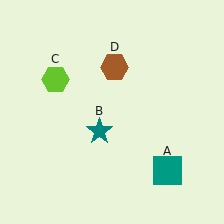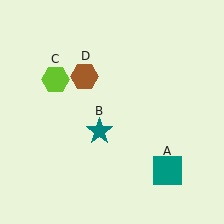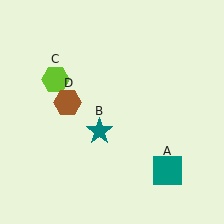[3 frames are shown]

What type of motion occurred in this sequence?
The brown hexagon (object D) rotated counterclockwise around the center of the scene.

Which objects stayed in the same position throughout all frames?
Teal square (object A) and teal star (object B) and lime hexagon (object C) remained stationary.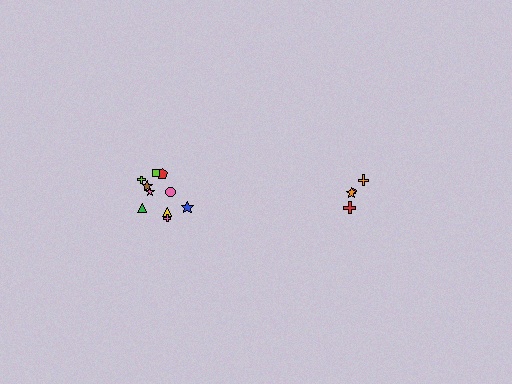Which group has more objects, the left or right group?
The left group.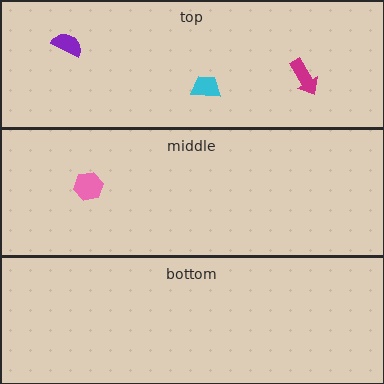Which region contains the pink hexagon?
The middle region.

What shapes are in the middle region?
The pink hexagon.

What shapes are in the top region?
The purple semicircle, the cyan trapezoid, the magenta arrow.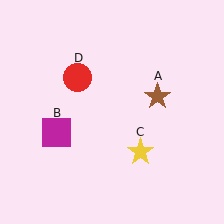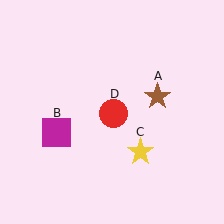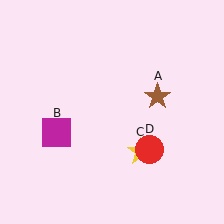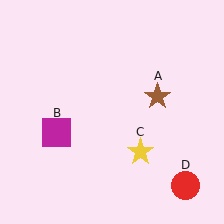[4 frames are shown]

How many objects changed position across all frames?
1 object changed position: red circle (object D).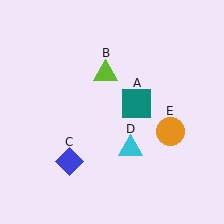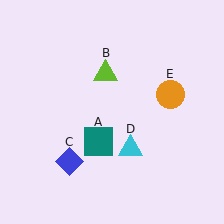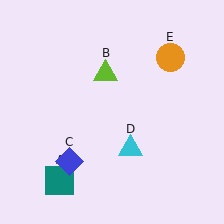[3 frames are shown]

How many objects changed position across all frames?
2 objects changed position: teal square (object A), orange circle (object E).